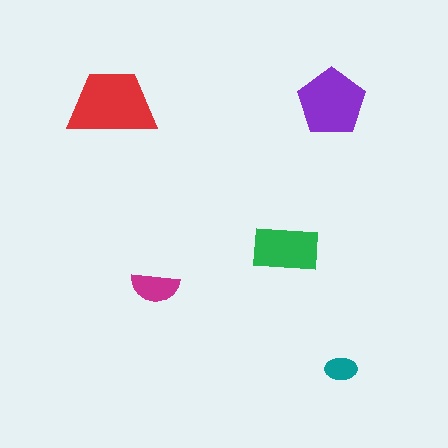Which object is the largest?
The red trapezoid.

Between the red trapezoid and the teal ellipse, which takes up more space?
The red trapezoid.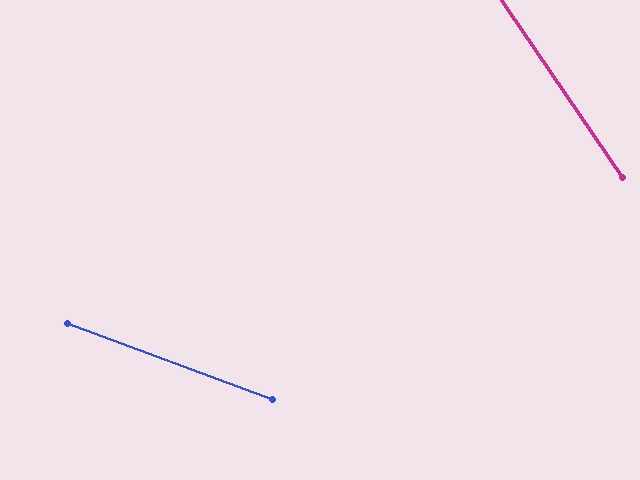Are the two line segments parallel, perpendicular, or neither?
Neither parallel nor perpendicular — they differ by about 35°.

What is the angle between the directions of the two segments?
Approximately 35 degrees.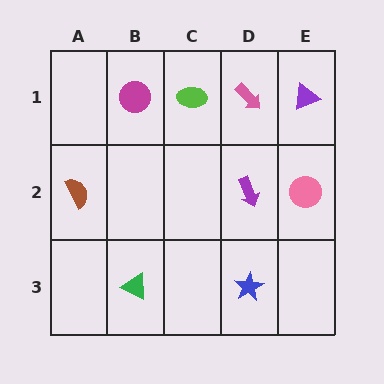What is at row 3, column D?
A blue star.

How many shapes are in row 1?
4 shapes.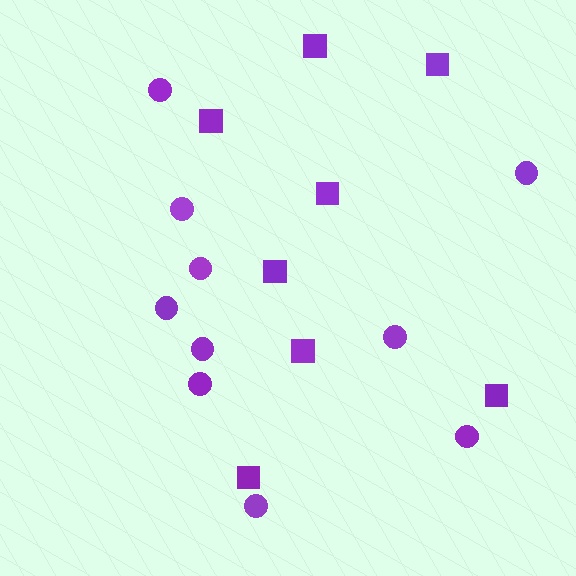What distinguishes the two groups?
There are 2 groups: one group of circles (10) and one group of squares (8).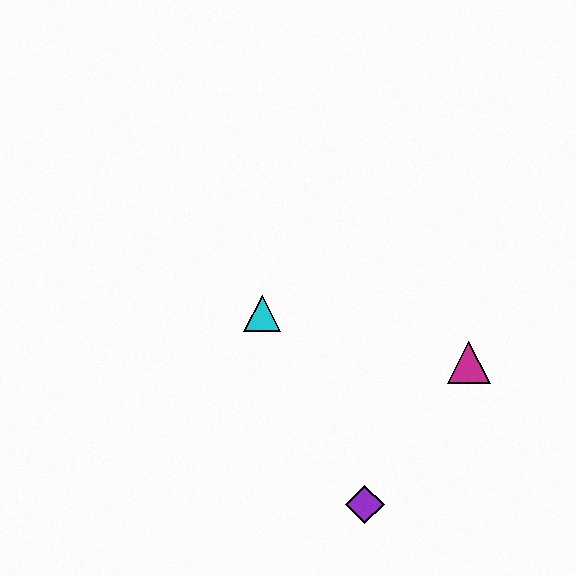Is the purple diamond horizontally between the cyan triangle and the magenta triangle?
Yes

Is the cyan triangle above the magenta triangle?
Yes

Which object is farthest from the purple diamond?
The cyan triangle is farthest from the purple diamond.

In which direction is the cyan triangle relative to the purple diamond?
The cyan triangle is above the purple diamond.